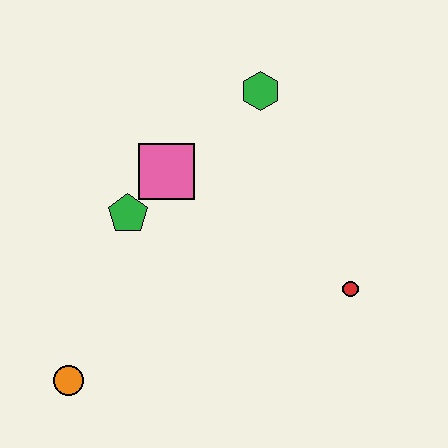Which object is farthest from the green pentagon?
The red circle is farthest from the green pentagon.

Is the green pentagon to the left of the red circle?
Yes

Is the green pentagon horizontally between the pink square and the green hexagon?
No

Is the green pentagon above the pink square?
No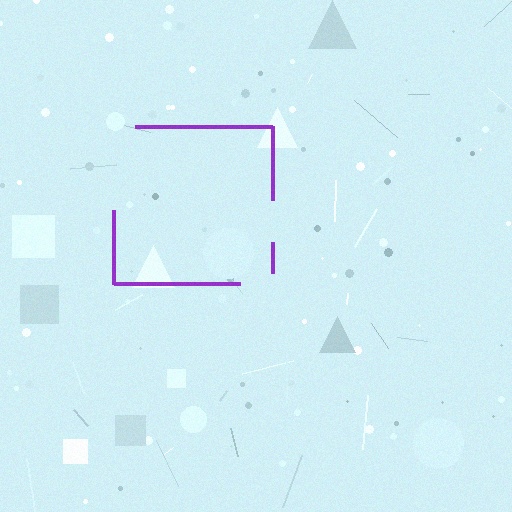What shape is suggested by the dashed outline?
The dashed outline suggests a square.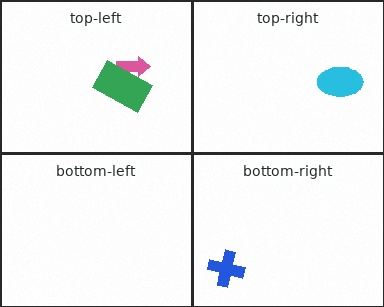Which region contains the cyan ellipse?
The top-right region.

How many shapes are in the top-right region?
1.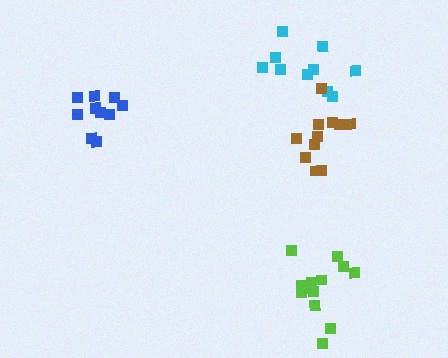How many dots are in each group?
Group 1: 10 dots, Group 2: 13 dots, Group 3: 10 dots, Group 4: 11 dots (44 total).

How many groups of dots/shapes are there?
There are 4 groups.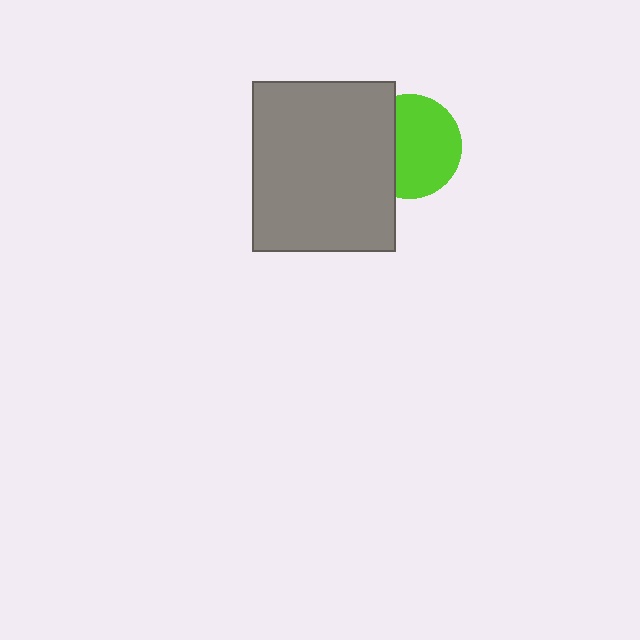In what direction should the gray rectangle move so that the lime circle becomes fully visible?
The gray rectangle should move left. That is the shortest direction to clear the overlap and leave the lime circle fully visible.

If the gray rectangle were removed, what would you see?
You would see the complete lime circle.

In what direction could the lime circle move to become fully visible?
The lime circle could move right. That would shift it out from behind the gray rectangle entirely.